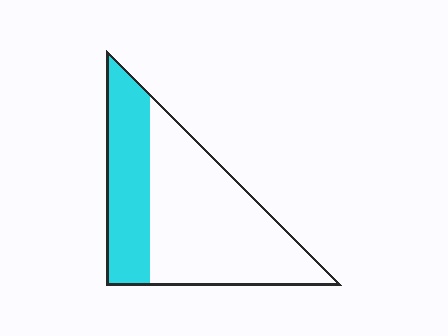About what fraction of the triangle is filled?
About one third (1/3).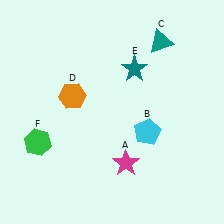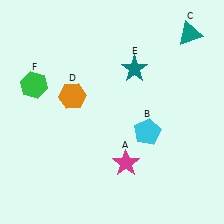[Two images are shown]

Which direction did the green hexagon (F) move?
The green hexagon (F) moved up.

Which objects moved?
The objects that moved are: the teal triangle (C), the green hexagon (F).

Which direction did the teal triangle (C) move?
The teal triangle (C) moved right.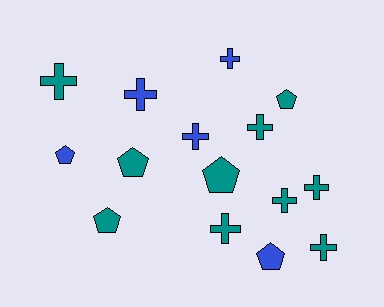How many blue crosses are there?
There are 3 blue crosses.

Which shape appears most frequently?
Cross, with 9 objects.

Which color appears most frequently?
Teal, with 10 objects.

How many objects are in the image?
There are 15 objects.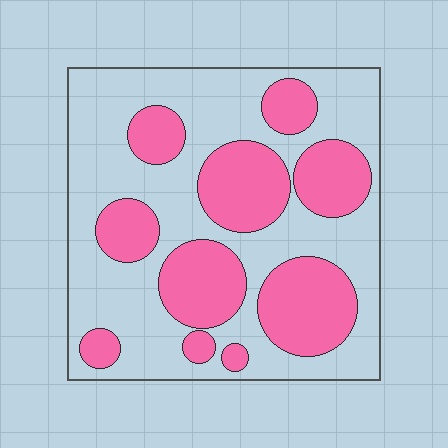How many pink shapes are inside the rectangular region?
10.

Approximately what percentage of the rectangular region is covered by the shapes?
Approximately 40%.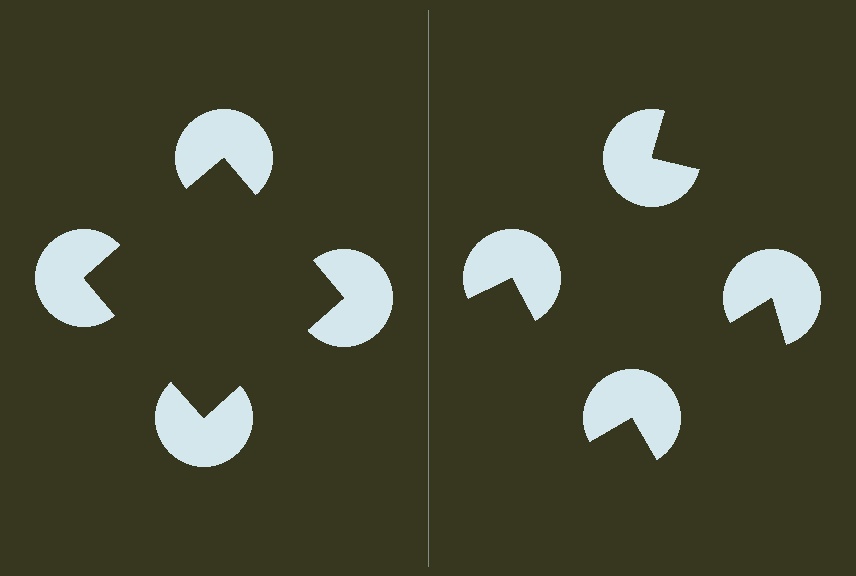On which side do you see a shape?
An illusory square appears on the left side. On the right side the wedge cuts are rotated, so no coherent shape forms.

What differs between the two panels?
The pac-man discs are positioned identically on both sides; only the wedge orientations differ. On the left they align to a square; on the right they are misaligned.